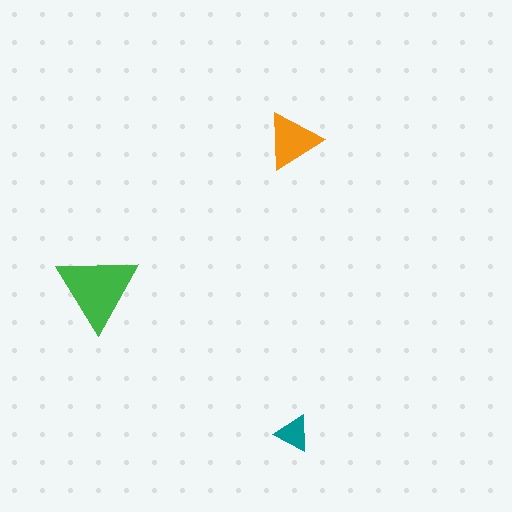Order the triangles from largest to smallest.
the green one, the orange one, the teal one.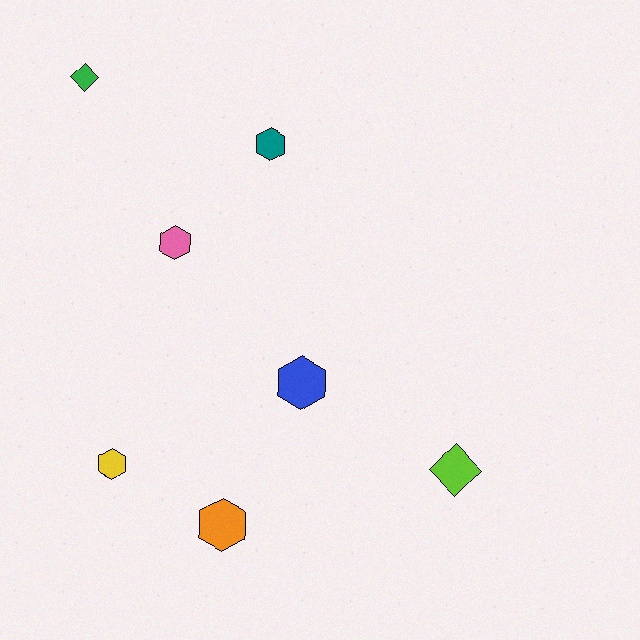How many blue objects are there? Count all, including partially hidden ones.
There is 1 blue object.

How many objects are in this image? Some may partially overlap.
There are 7 objects.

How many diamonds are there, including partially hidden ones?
There are 2 diamonds.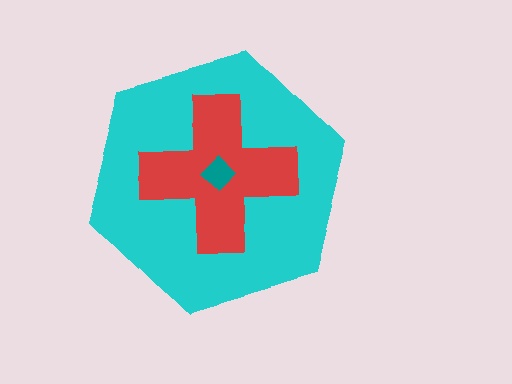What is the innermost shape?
The teal diamond.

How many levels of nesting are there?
3.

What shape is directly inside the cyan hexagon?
The red cross.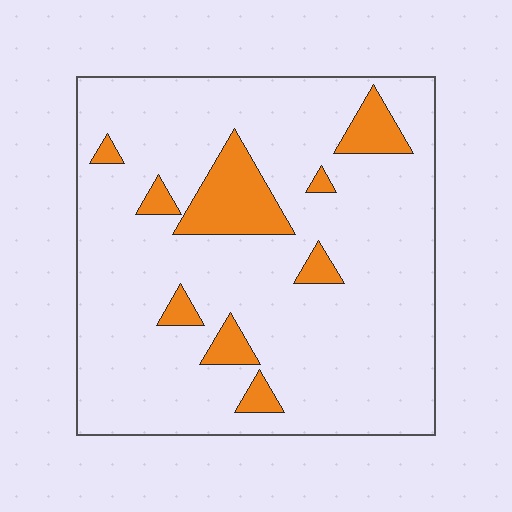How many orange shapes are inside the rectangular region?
9.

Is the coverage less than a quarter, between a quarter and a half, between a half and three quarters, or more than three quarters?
Less than a quarter.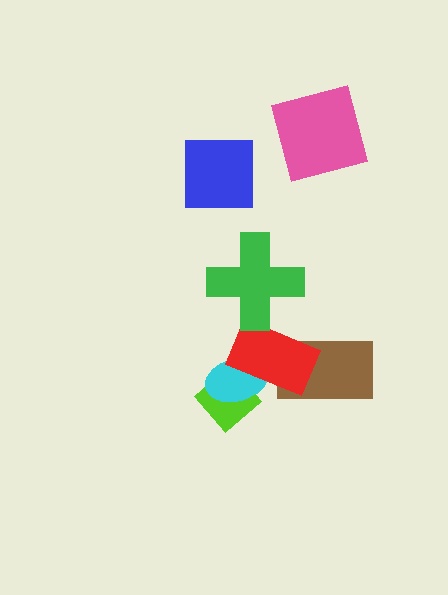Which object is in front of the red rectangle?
The green cross is in front of the red rectangle.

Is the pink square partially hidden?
No, no other shape covers it.